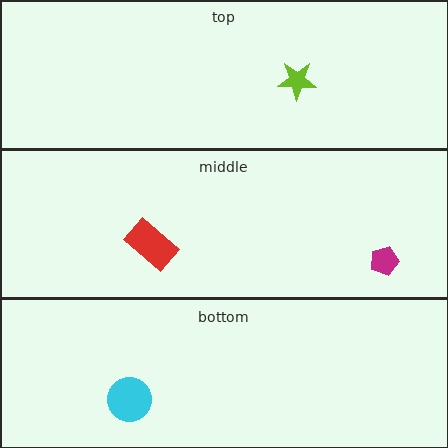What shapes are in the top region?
The lime star.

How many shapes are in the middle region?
2.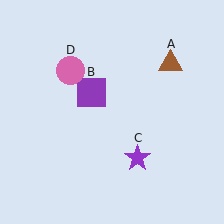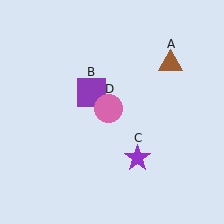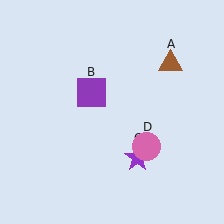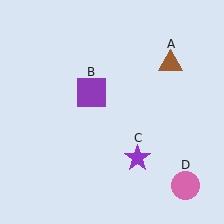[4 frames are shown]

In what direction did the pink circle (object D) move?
The pink circle (object D) moved down and to the right.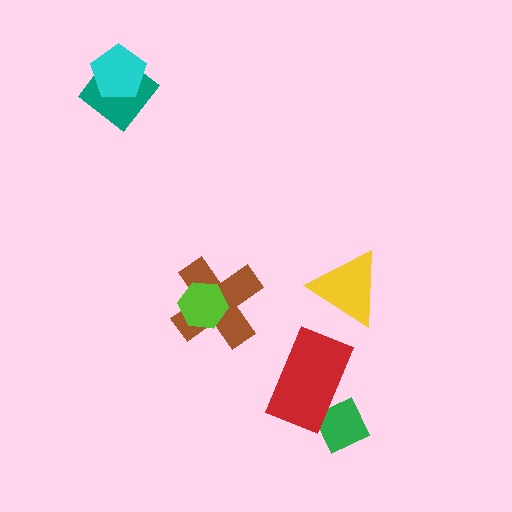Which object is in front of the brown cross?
The lime hexagon is in front of the brown cross.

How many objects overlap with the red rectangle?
1 object overlaps with the red rectangle.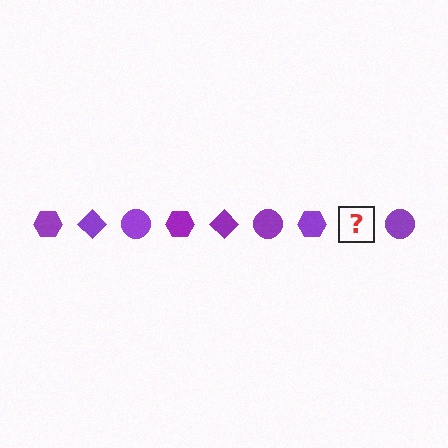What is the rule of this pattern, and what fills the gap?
The rule is that the pattern cycles through hexagon, diamond, circle shapes in purple. The gap should be filled with a purple diamond.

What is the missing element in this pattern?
The missing element is a purple diamond.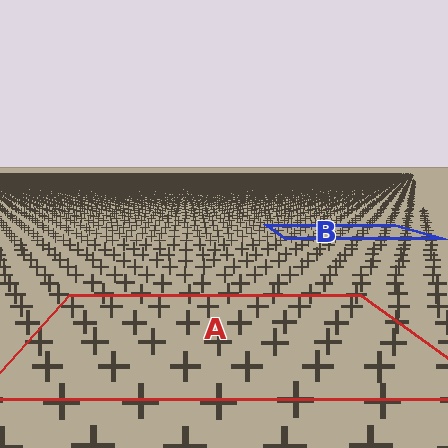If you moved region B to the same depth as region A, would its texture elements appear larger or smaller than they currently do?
They would appear larger. At a closer depth, the same texture elements are projected at a bigger on-screen size.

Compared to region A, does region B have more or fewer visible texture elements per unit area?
Region B has more texture elements per unit area — they are packed more densely because it is farther away.